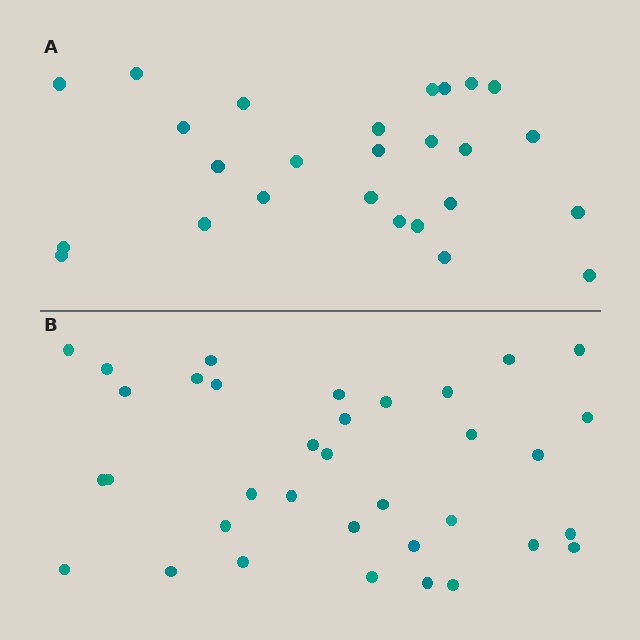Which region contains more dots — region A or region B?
Region B (the bottom region) has more dots.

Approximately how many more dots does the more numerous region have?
Region B has roughly 8 or so more dots than region A.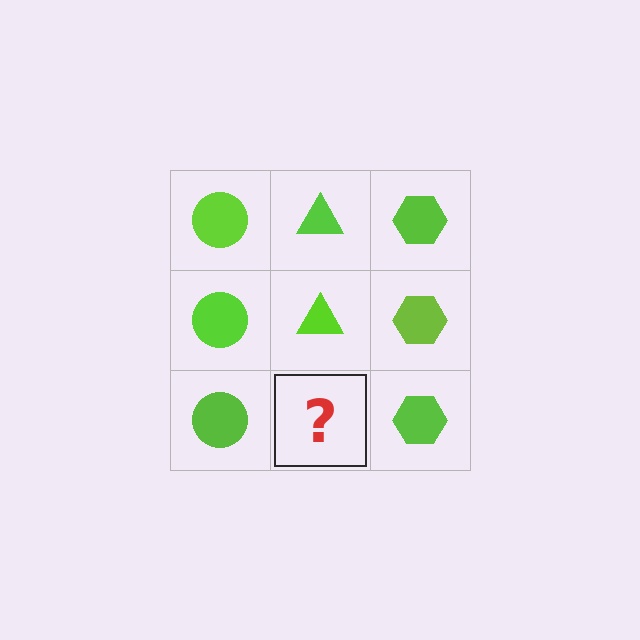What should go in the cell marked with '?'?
The missing cell should contain a lime triangle.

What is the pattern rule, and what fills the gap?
The rule is that each column has a consistent shape. The gap should be filled with a lime triangle.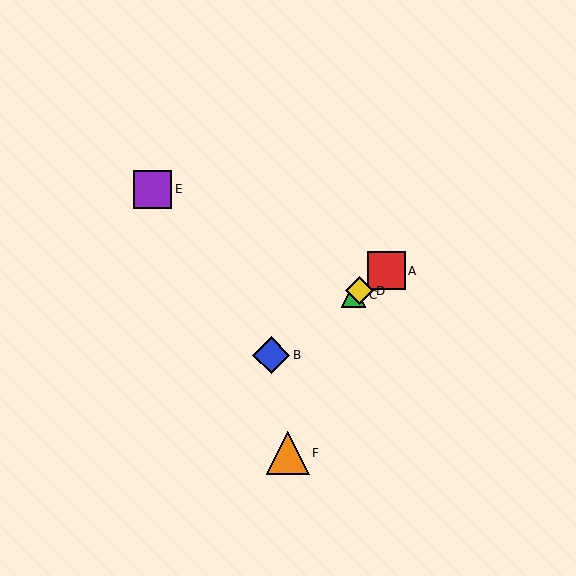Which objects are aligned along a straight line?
Objects A, B, C, D are aligned along a straight line.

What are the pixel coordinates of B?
Object B is at (271, 355).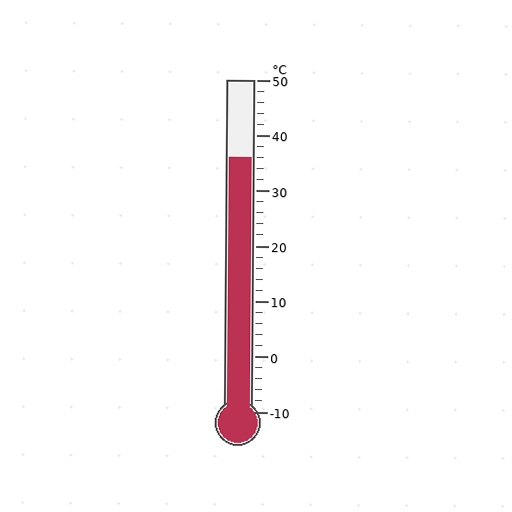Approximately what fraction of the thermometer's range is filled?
The thermometer is filled to approximately 75% of its range.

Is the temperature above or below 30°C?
The temperature is above 30°C.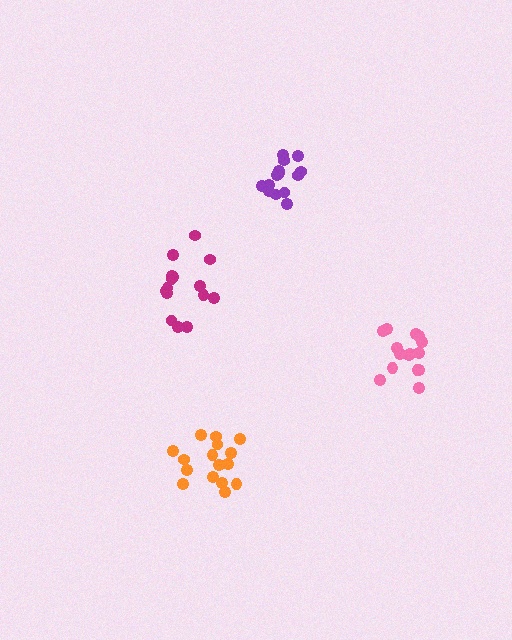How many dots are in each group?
Group 1: 16 dots, Group 2: 15 dots, Group 3: 14 dots, Group 4: 15 dots (60 total).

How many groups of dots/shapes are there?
There are 4 groups.